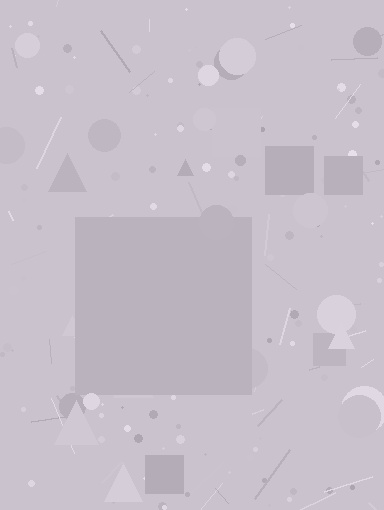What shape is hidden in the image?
A square is hidden in the image.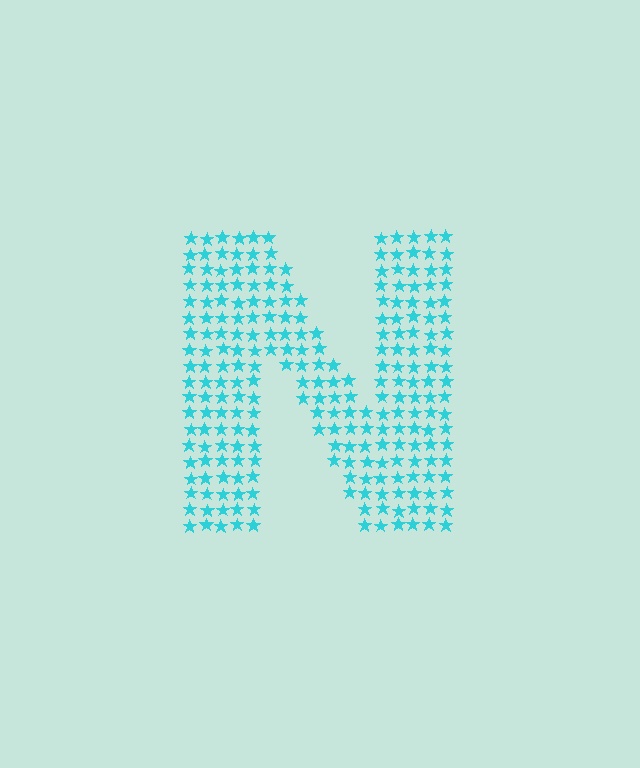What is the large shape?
The large shape is the letter N.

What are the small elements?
The small elements are stars.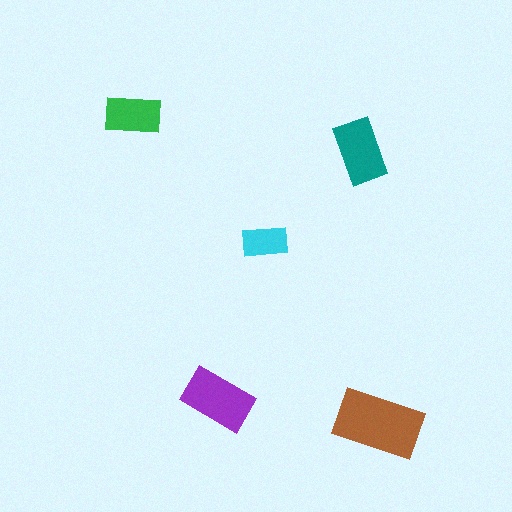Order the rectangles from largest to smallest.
the brown one, the purple one, the teal one, the green one, the cyan one.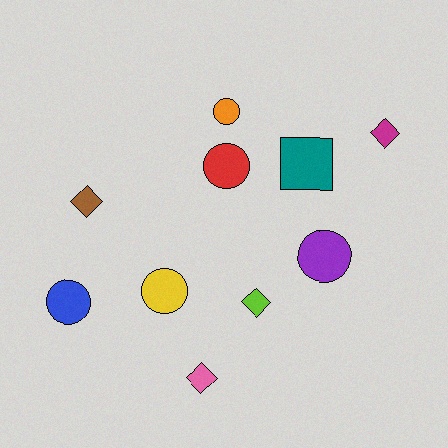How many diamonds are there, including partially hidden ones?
There are 4 diamonds.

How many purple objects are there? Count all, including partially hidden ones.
There is 1 purple object.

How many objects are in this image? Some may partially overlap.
There are 10 objects.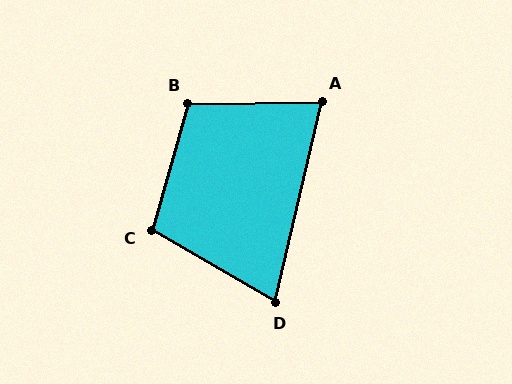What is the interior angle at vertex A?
Approximately 76 degrees (acute).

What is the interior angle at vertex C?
Approximately 104 degrees (obtuse).